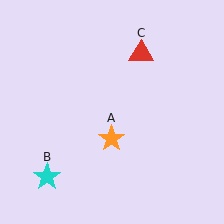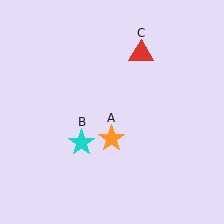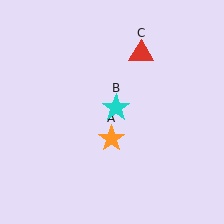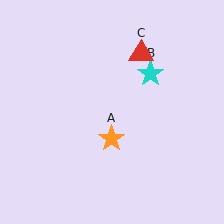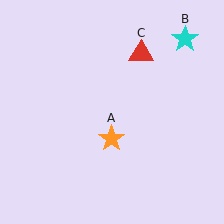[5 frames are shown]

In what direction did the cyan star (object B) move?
The cyan star (object B) moved up and to the right.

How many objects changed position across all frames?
1 object changed position: cyan star (object B).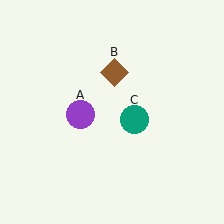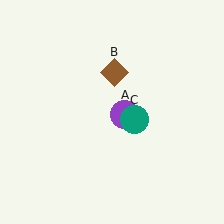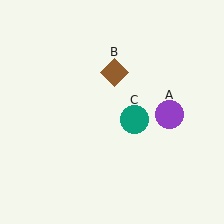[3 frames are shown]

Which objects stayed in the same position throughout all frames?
Brown diamond (object B) and teal circle (object C) remained stationary.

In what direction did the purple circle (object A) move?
The purple circle (object A) moved right.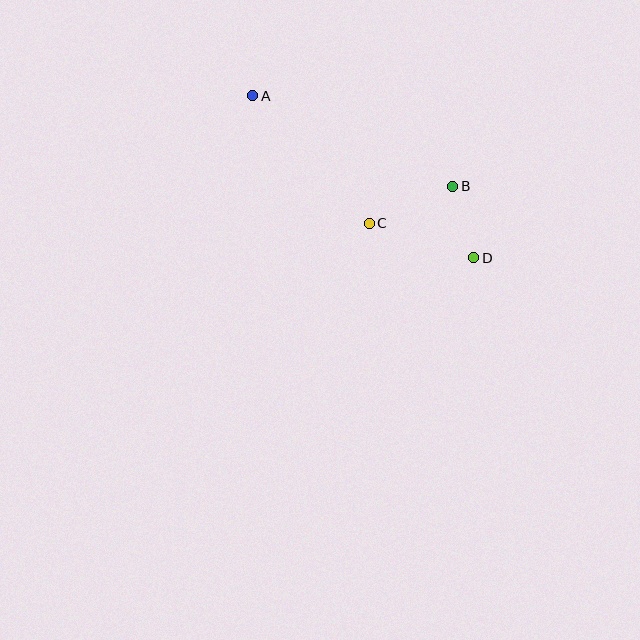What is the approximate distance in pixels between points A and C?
The distance between A and C is approximately 172 pixels.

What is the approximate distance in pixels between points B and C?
The distance between B and C is approximately 92 pixels.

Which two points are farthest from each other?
Points A and D are farthest from each other.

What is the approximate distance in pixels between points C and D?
The distance between C and D is approximately 110 pixels.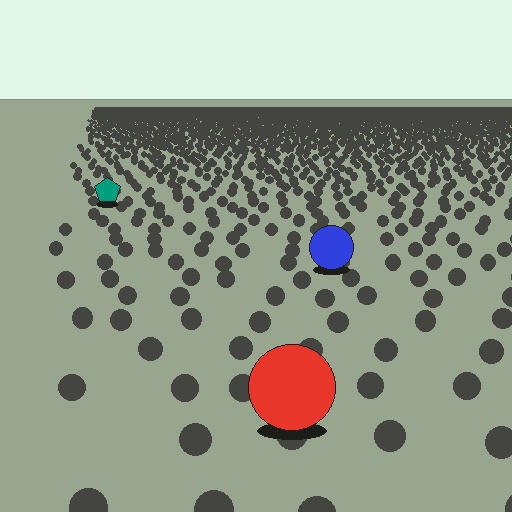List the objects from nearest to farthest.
From nearest to farthest: the red circle, the blue circle, the teal pentagon.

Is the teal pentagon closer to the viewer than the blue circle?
No. The blue circle is closer — you can tell from the texture gradient: the ground texture is coarser near it.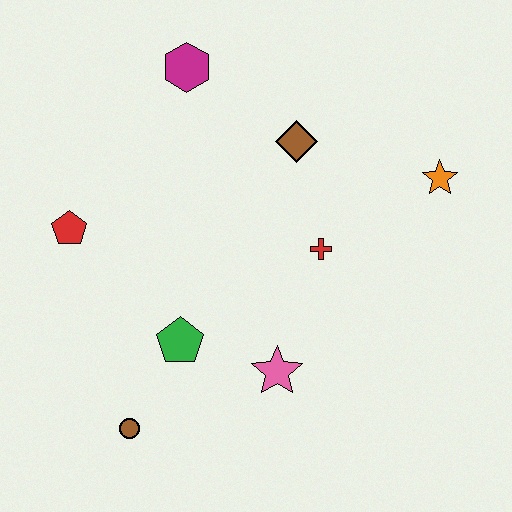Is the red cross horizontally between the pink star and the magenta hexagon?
No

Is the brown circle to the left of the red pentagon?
No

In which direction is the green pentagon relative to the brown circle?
The green pentagon is above the brown circle.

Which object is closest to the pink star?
The green pentagon is closest to the pink star.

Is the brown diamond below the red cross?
No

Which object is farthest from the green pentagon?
The orange star is farthest from the green pentagon.